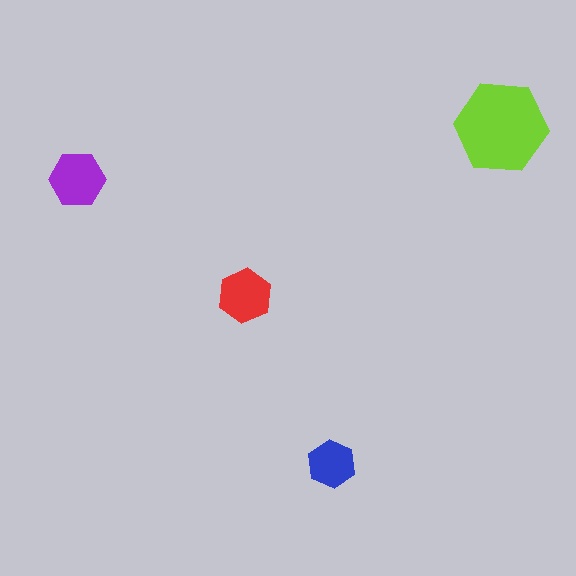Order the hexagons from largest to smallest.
the lime one, the purple one, the red one, the blue one.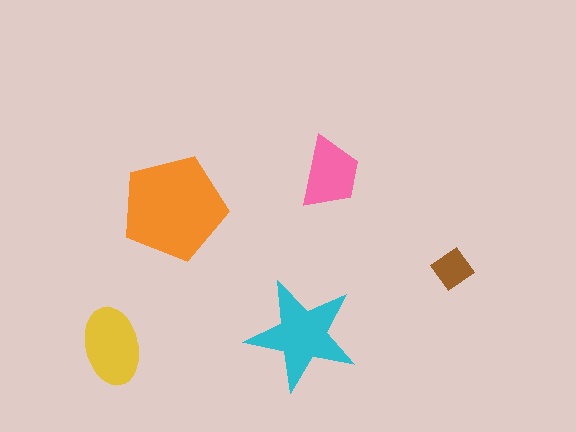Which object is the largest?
The orange pentagon.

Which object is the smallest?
The brown diamond.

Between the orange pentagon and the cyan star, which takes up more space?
The orange pentagon.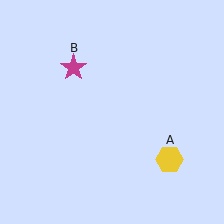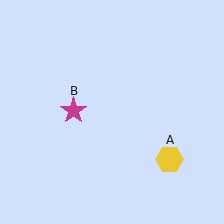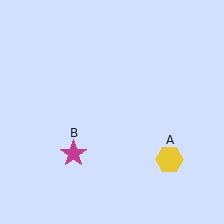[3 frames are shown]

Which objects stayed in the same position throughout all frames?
Yellow hexagon (object A) remained stationary.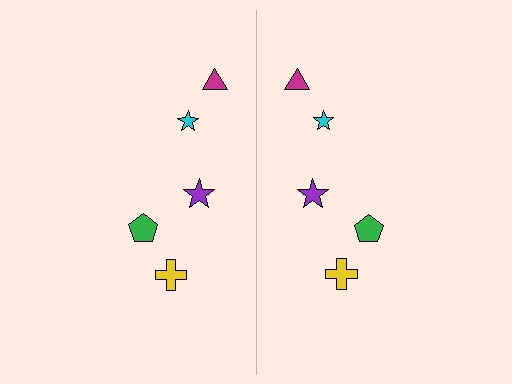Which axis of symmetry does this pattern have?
The pattern has a vertical axis of symmetry running through the center of the image.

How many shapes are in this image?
There are 10 shapes in this image.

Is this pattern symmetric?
Yes, this pattern has bilateral (reflection) symmetry.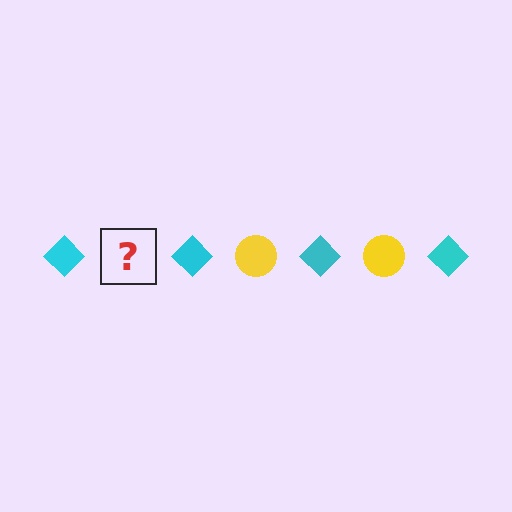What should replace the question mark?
The question mark should be replaced with a yellow circle.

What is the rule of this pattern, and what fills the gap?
The rule is that the pattern alternates between cyan diamond and yellow circle. The gap should be filled with a yellow circle.